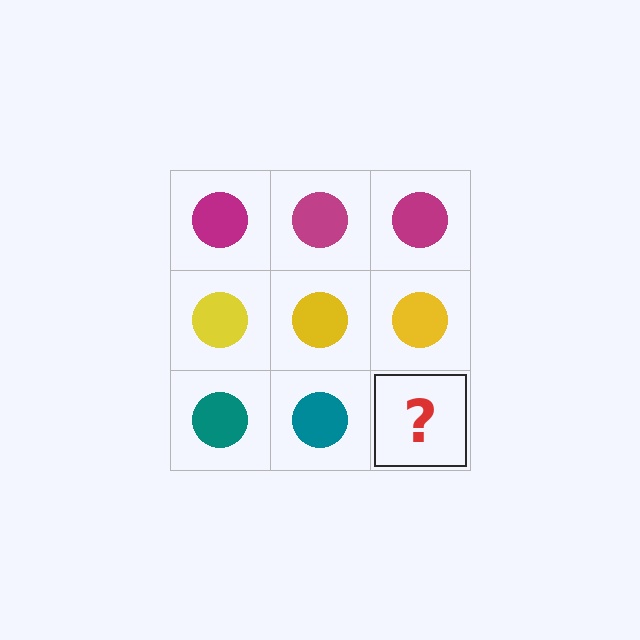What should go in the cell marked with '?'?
The missing cell should contain a teal circle.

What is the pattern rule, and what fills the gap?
The rule is that each row has a consistent color. The gap should be filled with a teal circle.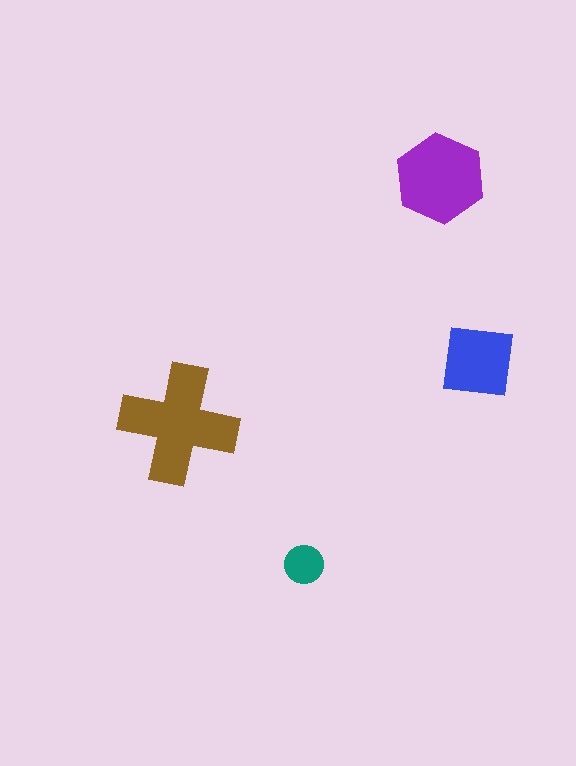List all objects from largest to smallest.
The brown cross, the purple hexagon, the blue square, the teal circle.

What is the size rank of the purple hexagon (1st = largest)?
2nd.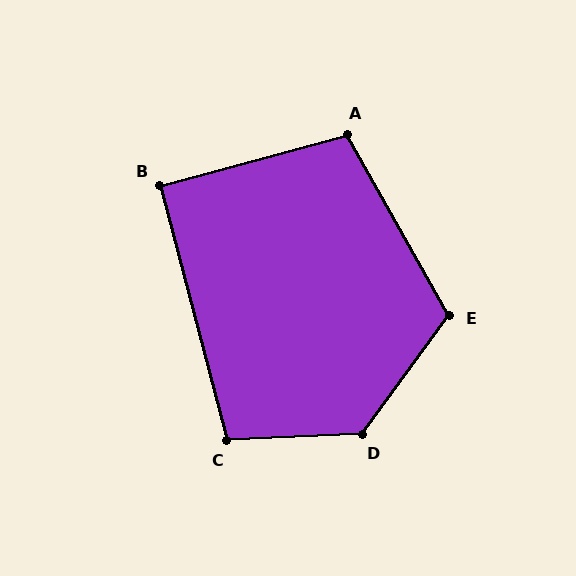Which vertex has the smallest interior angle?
B, at approximately 90 degrees.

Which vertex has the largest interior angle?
D, at approximately 129 degrees.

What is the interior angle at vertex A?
Approximately 104 degrees (obtuse).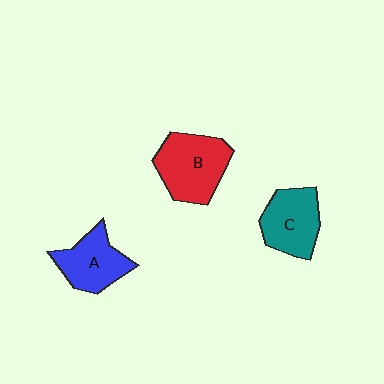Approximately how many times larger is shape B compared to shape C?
Approximately 1.2 times.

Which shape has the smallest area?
Shape A (blue).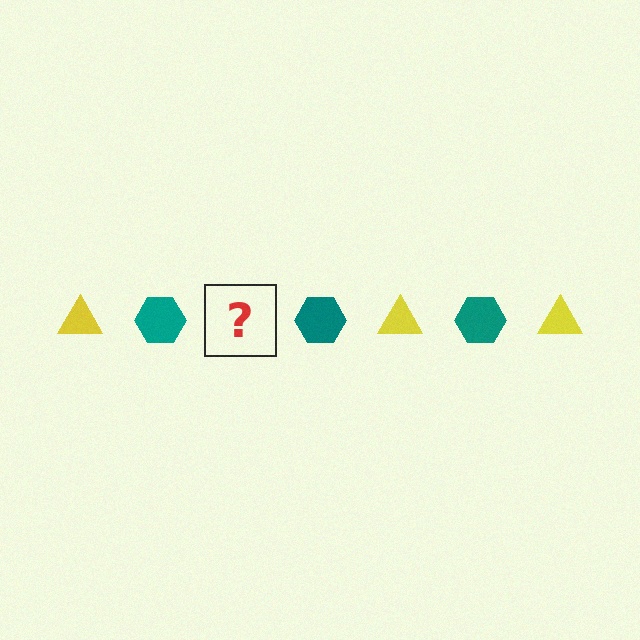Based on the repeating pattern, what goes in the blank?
The blank should be a yellow triangle.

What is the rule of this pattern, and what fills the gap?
The rule is that the pattern alternates between yellow triangle and teal hexagon. The gap should be filled with a yellow triangle.